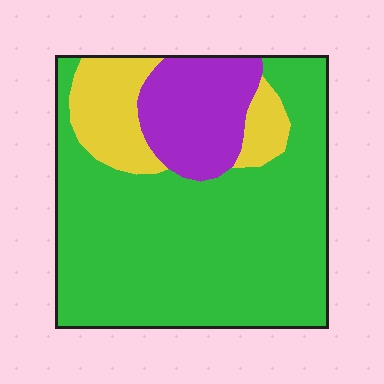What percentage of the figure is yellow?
Yellow takes up about one sixth (1/6) of the figure.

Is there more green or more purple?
Green.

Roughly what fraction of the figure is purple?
Purple covers around 15% of the figure.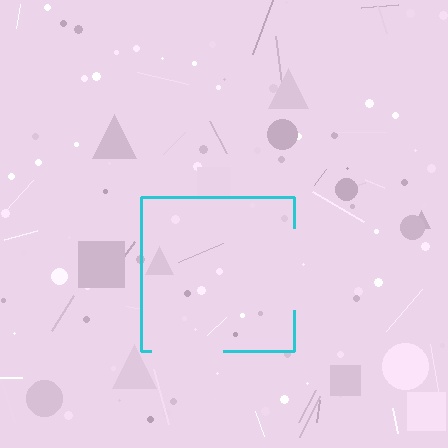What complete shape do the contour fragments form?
The contour fragments form a square.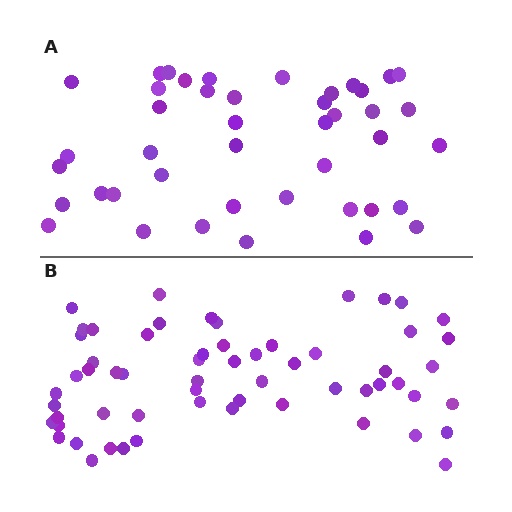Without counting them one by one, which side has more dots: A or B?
Region B (the bottom region) has more dots.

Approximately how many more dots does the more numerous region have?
Region B has approximately 15 more dots than region A.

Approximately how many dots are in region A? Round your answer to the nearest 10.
About 40 dots. (The exact count is 43, which rounds to 40.)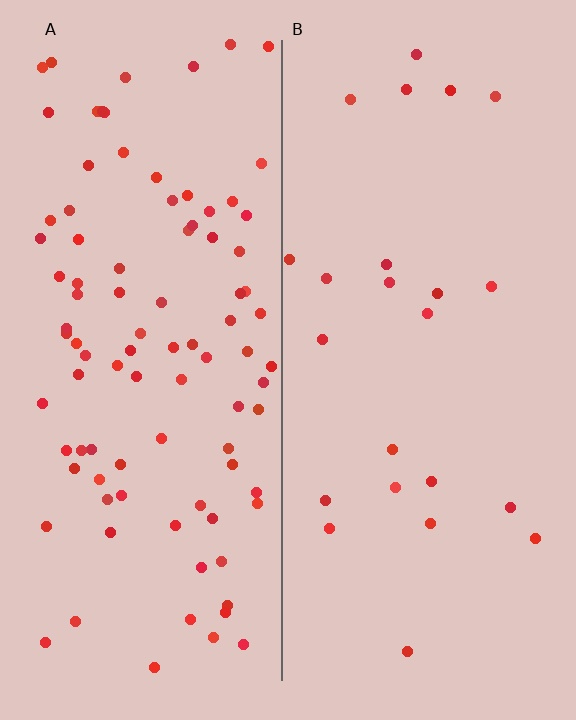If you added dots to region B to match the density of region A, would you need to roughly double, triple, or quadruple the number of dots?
Approximately quadruple.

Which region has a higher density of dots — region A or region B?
A (the left).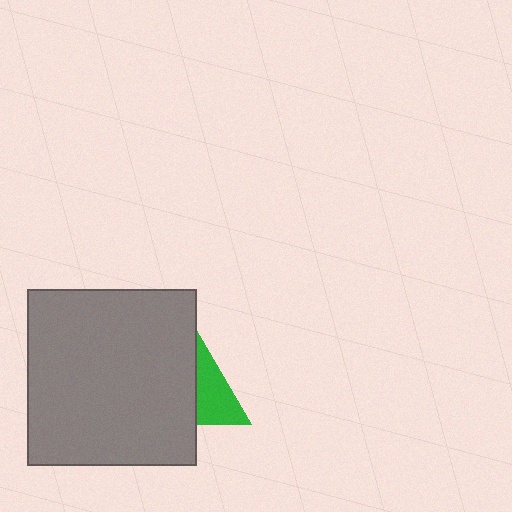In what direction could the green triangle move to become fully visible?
The green triangle could move right. That would shift it out from behind the gray rectangle entirely.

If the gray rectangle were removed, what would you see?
You would see the complete green triangle.